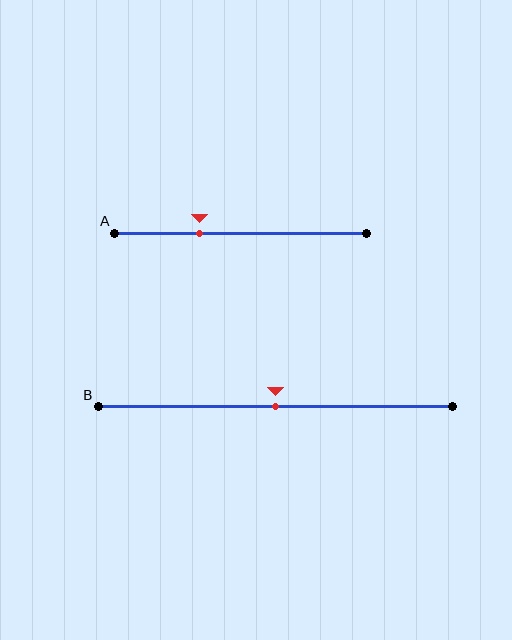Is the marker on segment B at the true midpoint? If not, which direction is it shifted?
Yes, the marker on segment B is at the true midpoint.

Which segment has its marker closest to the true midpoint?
Segment B has its marker closest to the true midpoint.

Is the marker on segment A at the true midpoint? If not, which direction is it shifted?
No, the marker on segment A is shifted to the left by about 17% of the segment length.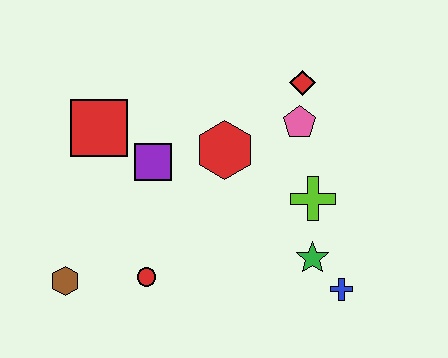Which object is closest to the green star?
The blue cross is closest to the green star.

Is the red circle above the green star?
No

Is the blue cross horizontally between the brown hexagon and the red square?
No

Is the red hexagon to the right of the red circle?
Yes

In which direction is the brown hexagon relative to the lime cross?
The brown hexagon is to the left of the lime cross.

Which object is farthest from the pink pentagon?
The brown hexagon is farthest from the pink pentagon.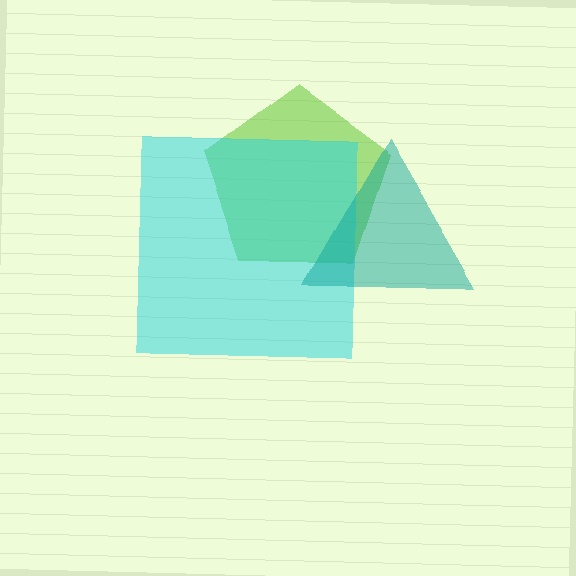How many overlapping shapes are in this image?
There are 3 overlapping shapes in the image.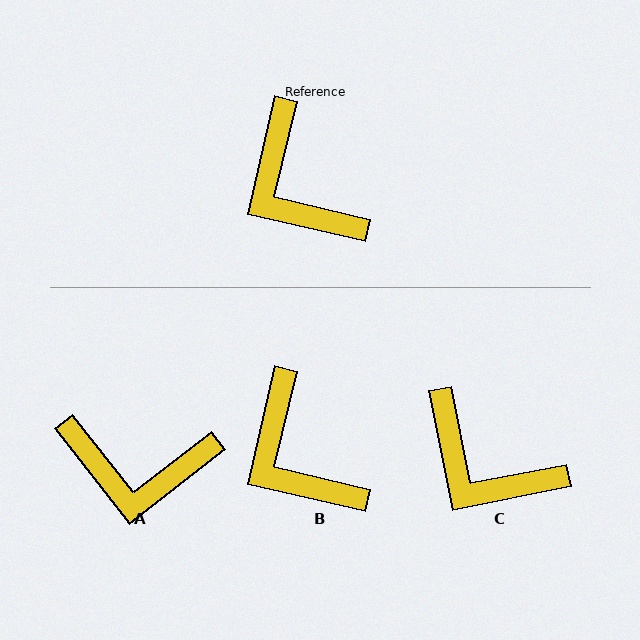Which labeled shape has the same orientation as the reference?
B.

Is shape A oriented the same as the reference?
No, it is off by about 51 degrees.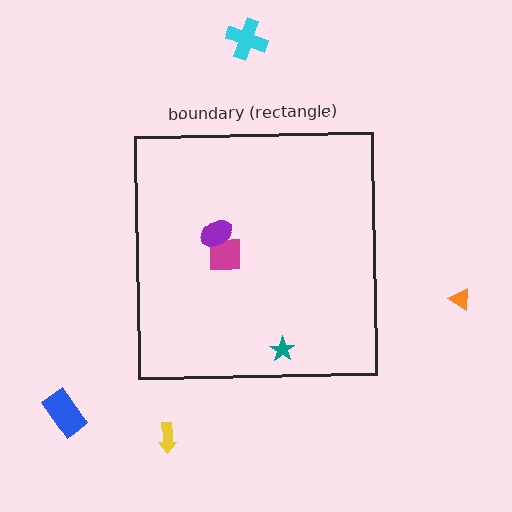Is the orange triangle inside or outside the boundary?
Outside.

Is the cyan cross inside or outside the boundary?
Outside.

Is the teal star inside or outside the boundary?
Inside.